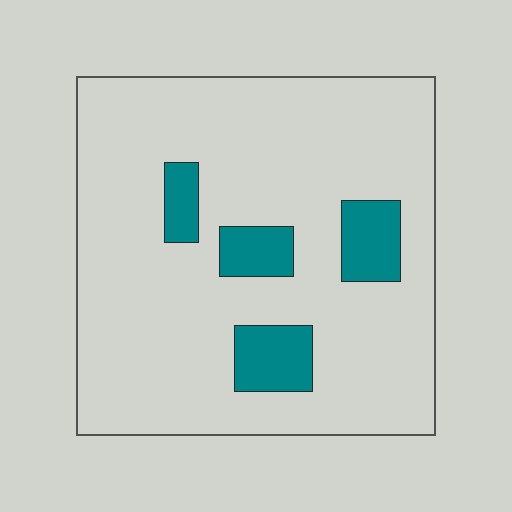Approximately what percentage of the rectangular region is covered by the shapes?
Approximately 15%.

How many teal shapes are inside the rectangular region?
4.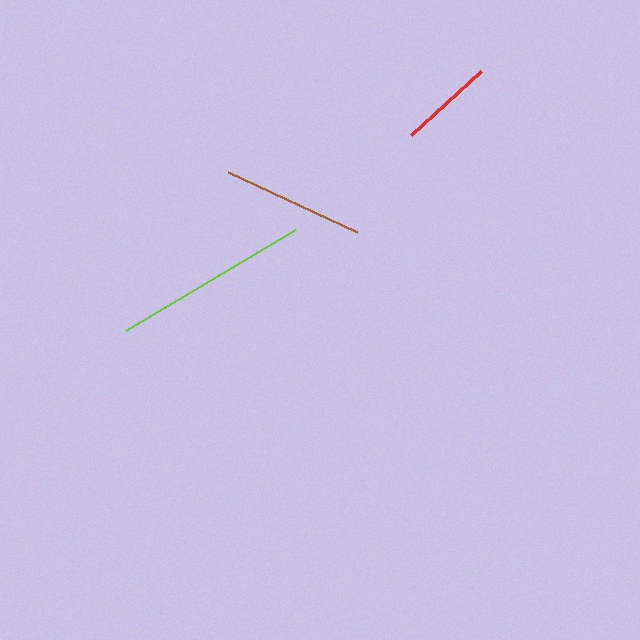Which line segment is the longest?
The lime line is the longest at approximately 197 pixels.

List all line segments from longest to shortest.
From longest to shortest: lime, brown, red.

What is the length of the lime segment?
The lime segment is approximately 197 pixels long.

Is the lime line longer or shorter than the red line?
The lime line is longer than the red line.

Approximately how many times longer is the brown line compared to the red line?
The brown line is approximately 1.5 times the length of the red line.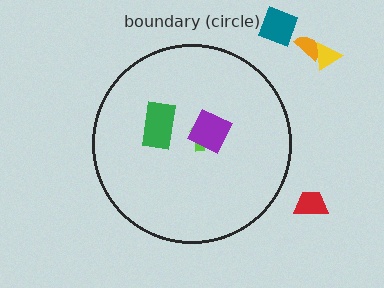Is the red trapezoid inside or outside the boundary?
Outside.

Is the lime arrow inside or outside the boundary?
Inside.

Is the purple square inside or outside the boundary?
Inside.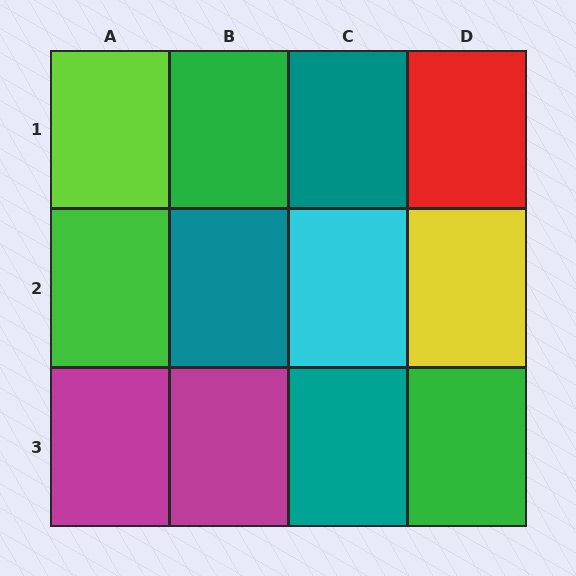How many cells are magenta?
2 cells are magenta.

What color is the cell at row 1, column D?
Red.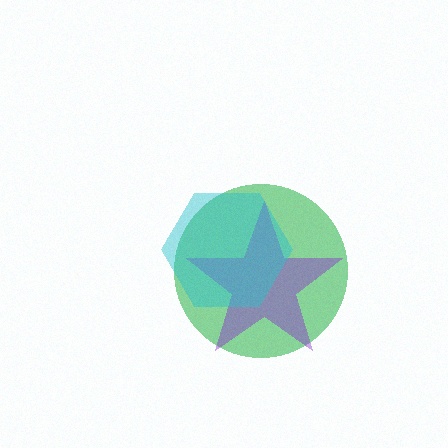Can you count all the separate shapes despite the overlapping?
Yes, there are 3 separate shapes.